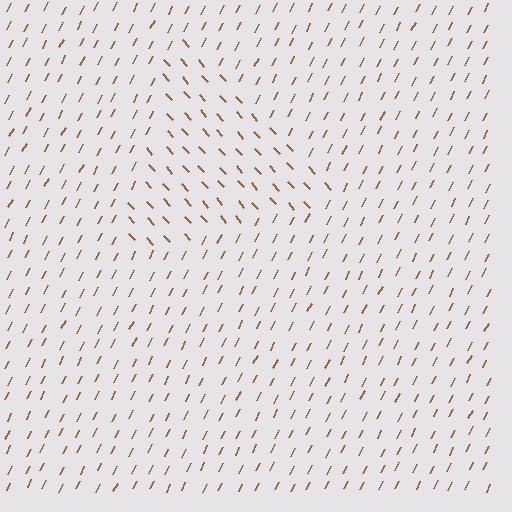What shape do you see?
I see a triangle.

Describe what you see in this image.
The image is filled with small brown line segments. A triangle region in the image has lines oriented differently from the surrounding lines, creating a visible texture boundary.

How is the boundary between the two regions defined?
The boundary is defined purely by a change in line orientation (approximately 70 degrees difference). All lines are the same color and thickness.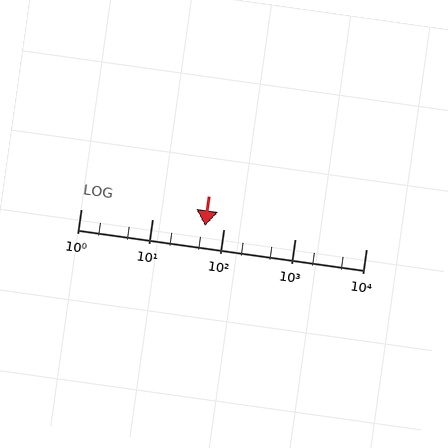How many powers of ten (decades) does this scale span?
The scale spans 4 decades, from 1 to 10000.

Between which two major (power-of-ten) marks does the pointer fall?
The pointer is between 10 and 100.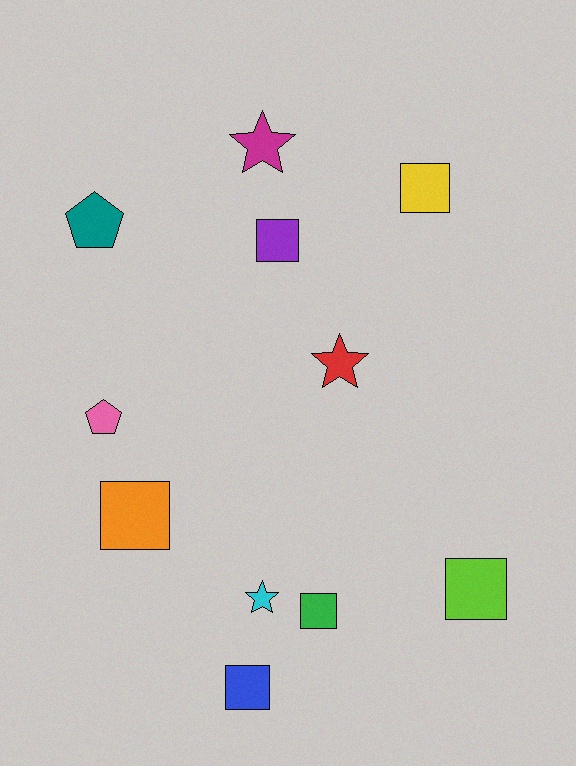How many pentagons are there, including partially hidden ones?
There are 2 pentagons.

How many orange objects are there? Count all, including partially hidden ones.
There is 1 orange object.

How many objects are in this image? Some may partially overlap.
There are 11 objects.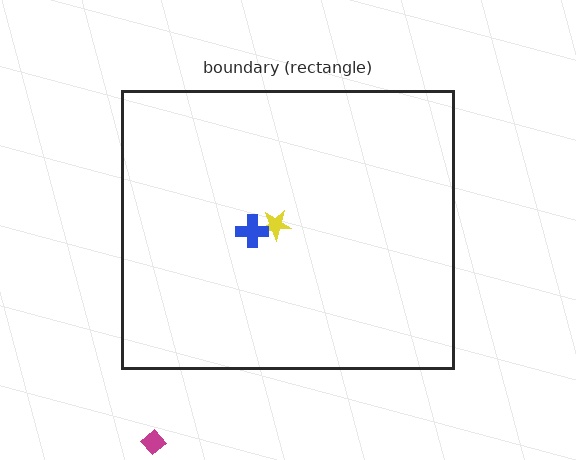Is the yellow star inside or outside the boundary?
Inside.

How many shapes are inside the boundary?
2 inside, 1 outside.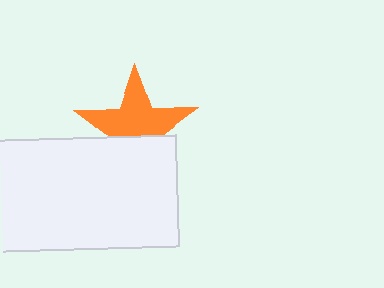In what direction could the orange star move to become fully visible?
The orange star could move up. That would shift it out from behind the white rectangle entirely.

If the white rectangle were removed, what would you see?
You would see the complete orange star.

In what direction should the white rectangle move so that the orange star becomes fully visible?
The white rectangle should move down. That is the shortest direction to clear the overlap and leave the orange star fully visible.